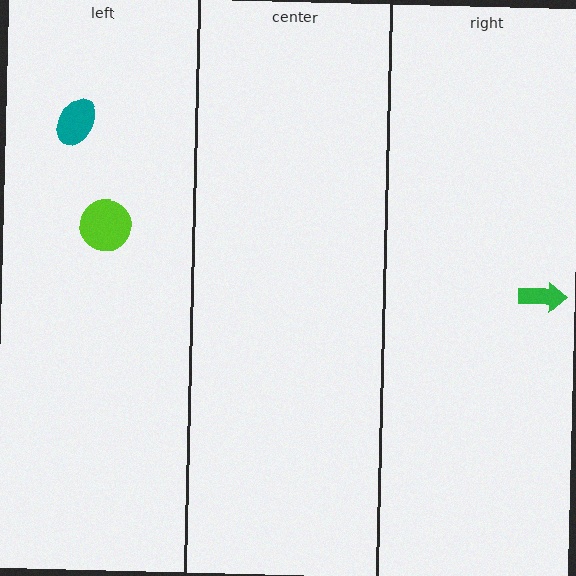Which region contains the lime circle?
The left region.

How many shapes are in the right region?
1.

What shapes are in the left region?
The lime circle, the teal ellipse.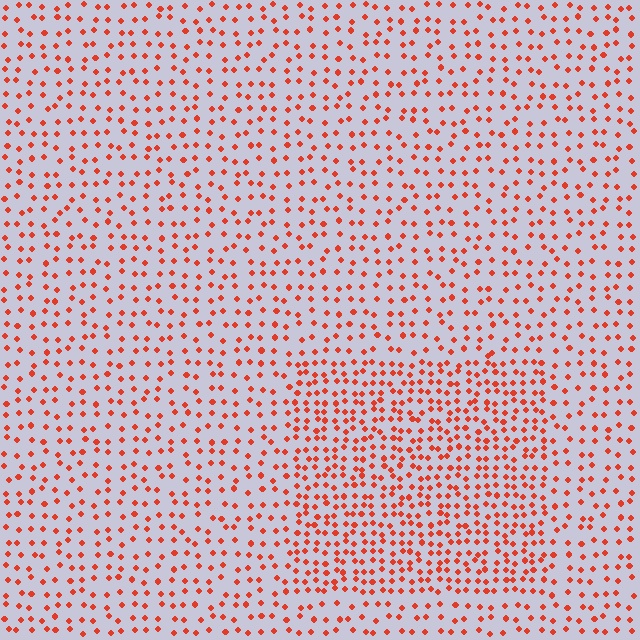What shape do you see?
I see a rectangle.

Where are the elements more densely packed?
The elements are more densely packed inside the rectangle boundary.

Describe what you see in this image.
The image contains small red elements arranged at two different densities. A rectangle-shaped region is visible where the elements are more densely packed than the surrounding area.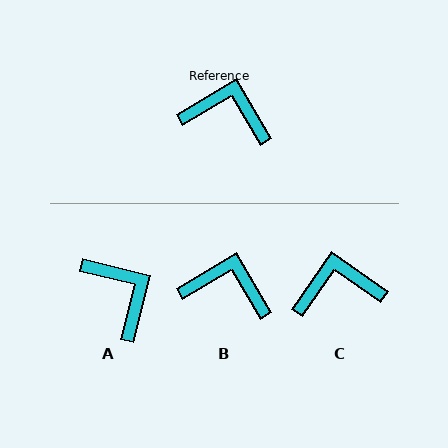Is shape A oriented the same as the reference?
No, it is off by about 45 degrees.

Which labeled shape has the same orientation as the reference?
B.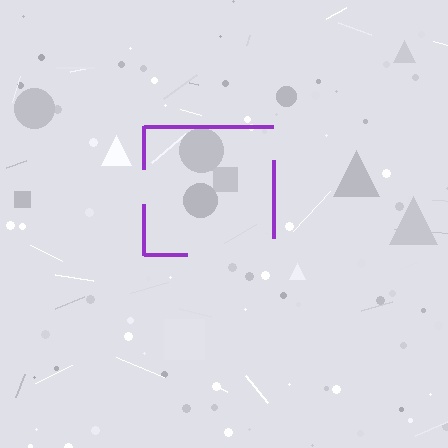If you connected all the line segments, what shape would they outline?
They would outline a square.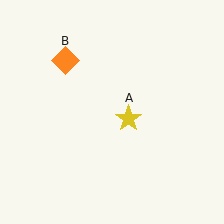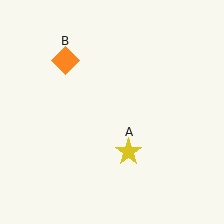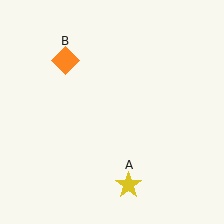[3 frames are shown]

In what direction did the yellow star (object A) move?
The yellow star (object A) moved down.